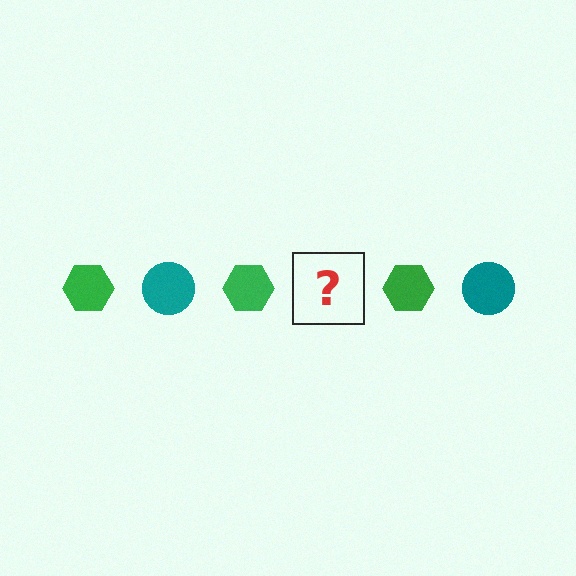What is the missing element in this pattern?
The missing element is a teal circle.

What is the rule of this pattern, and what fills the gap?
The rule is that the pattern alternates between green hexagon and teal circle. The gap should be filled with a teal circle.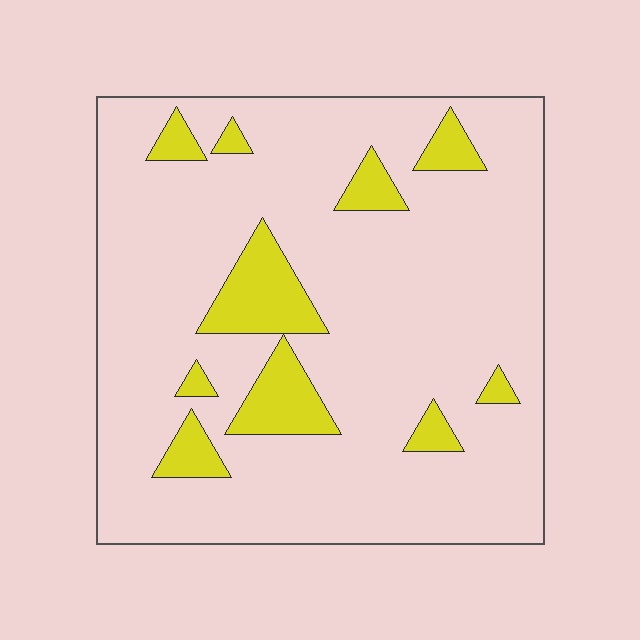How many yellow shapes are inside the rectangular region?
10.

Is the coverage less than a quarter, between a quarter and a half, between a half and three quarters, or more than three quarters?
Less than a quarter.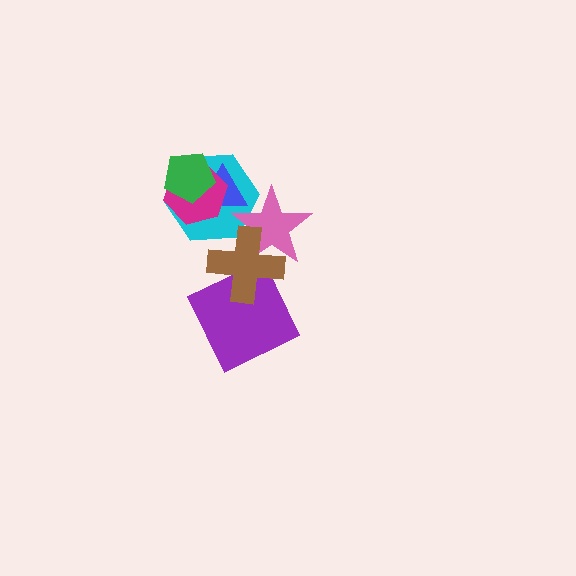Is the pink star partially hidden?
Yes, it is partially covered by another shape.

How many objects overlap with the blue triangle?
4 objects overlap with the blue triangle.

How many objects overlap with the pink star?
3 objects overlap with the pink star.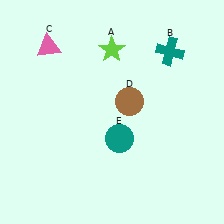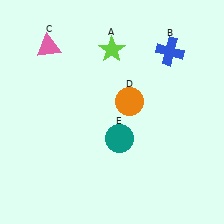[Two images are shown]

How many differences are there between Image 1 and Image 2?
There are 2 differences between the two images.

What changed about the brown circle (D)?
In Image 1, D is brown. In Image 2, it changed to orange.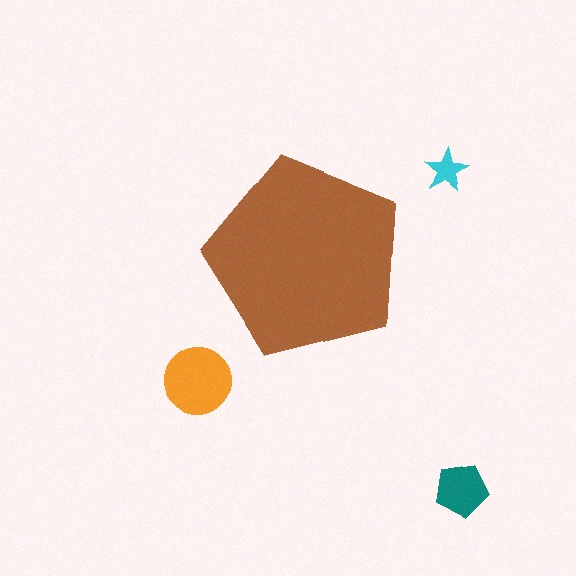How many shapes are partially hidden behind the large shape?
0 shapes are partially hidden.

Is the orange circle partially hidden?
No, the orange circle is fully visible.